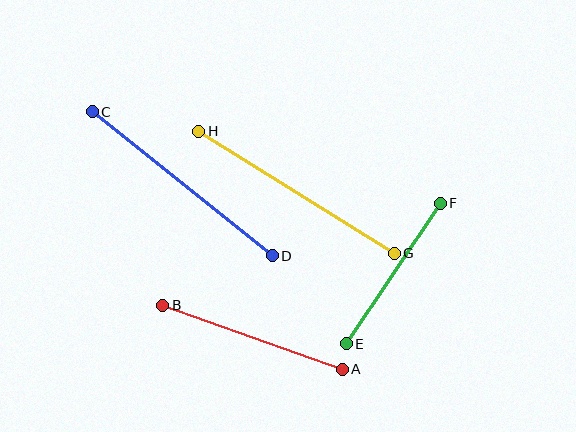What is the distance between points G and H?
The distance is approximately 230 pixels.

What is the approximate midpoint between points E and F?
The midpoint is at approximately (393, 273) pixels.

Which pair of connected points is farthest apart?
Points G and H are farthest apart.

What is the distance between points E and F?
The distance is approximately 169 pixels.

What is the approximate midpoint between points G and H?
The midpoint is at approximately (297, 192) pixels.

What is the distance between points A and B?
The distance is approximately 191 pixels.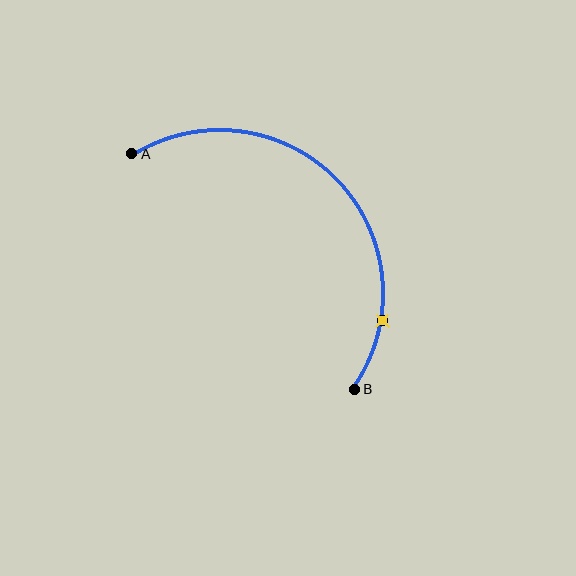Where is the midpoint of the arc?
The arc midpoint is the point on the curve farthest from the straight line joining A and B. It sits above and to the right of that line.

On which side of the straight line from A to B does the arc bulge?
The arc bulges above and to the right of the straight line connecting A and B.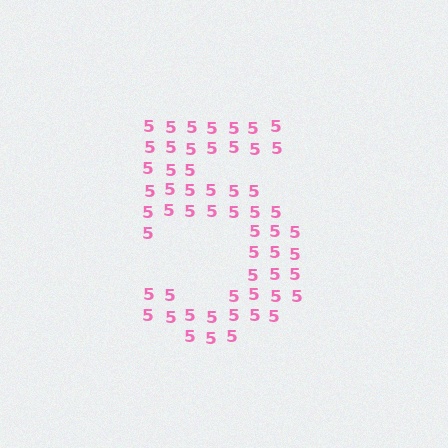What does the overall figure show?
The overall figure shows the digit 5.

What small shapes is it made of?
It is made of small digit 5's.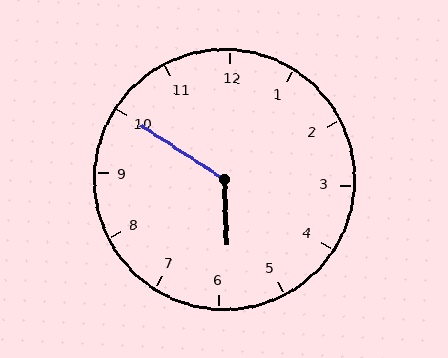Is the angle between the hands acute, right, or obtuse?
It is obtuse.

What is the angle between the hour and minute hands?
Approximately 125 degrees.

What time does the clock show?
5:50.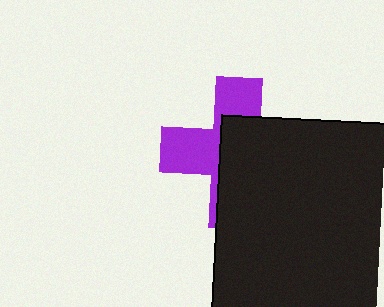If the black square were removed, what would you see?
You would see the complete purple cross.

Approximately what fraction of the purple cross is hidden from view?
Roughly 58% of the purple cross is hidden behind the black square.